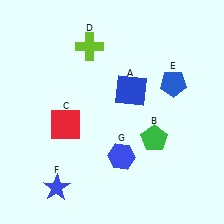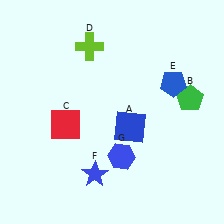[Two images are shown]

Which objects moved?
The objects that moved are: the blue square (A), the green pentagon (B), the blue star (F).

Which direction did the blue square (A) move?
The blue square (A) moved down.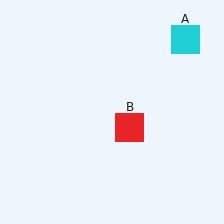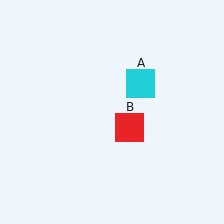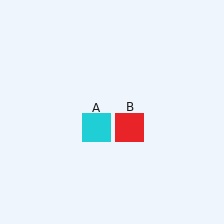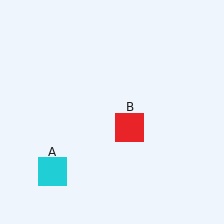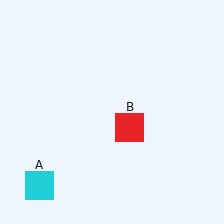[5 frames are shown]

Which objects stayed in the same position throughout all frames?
Red square (object B) remained stationary.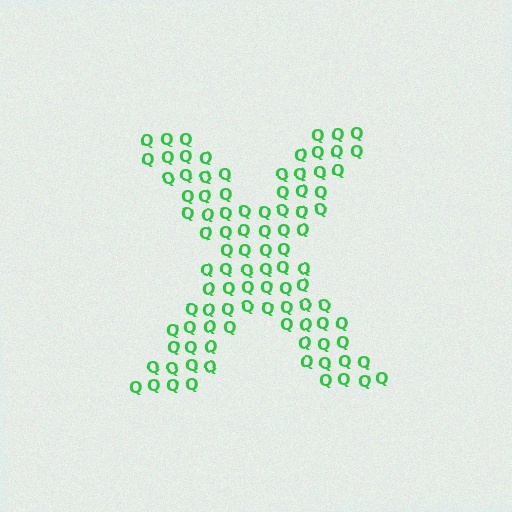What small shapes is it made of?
It is made of small letter Q's.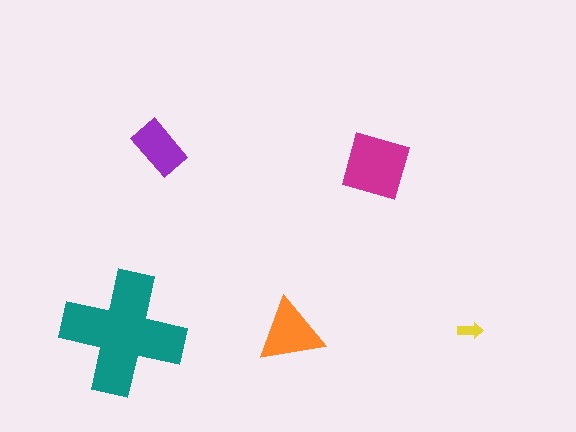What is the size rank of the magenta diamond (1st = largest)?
2nd.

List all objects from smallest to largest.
The yellow arrow, the purple rectangle, the orange triangle, the magenta diamond, the teal cross.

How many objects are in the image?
There are 5 objects in the image.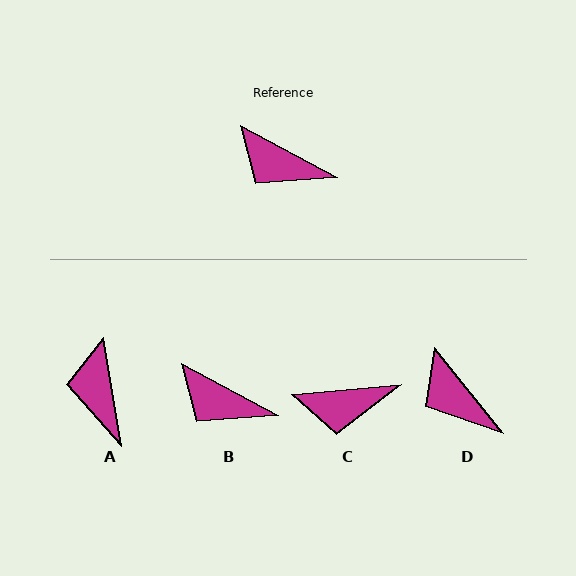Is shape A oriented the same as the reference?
No, it is off by about 52 degrees.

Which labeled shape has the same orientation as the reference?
B.